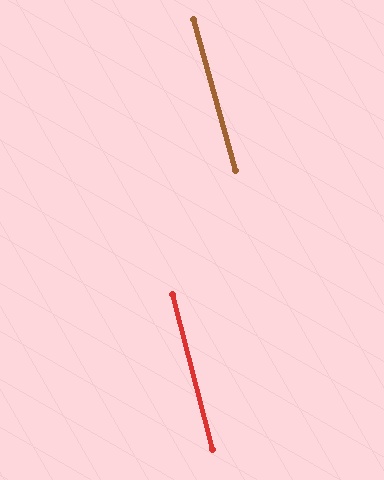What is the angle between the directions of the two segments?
Approximately 1 degree.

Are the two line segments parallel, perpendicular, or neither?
Parallel — their directions differ by only 0.9°.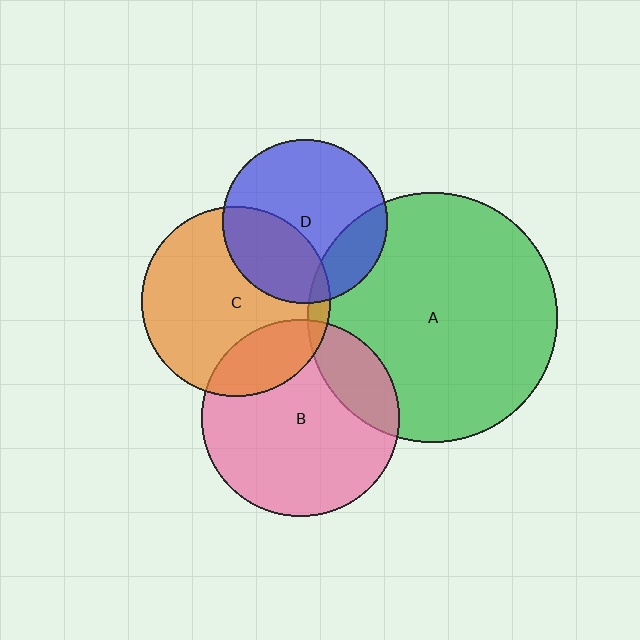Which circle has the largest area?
Circle A (green).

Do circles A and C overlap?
Yes.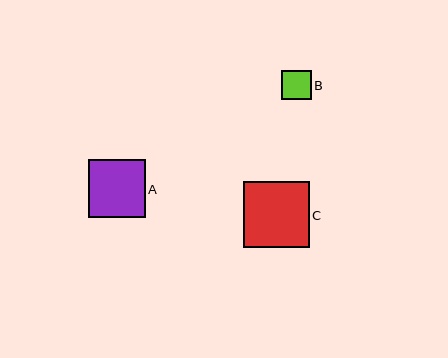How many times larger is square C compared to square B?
Square C is approximately 2.2 times the size of square B.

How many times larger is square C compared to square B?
Square C is approximately 2.2 times the size of square B.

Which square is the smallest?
Square B is the smallest with a size of approximately 30 pixels.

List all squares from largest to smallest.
From largest to smallest: C, A, B.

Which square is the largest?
Square C is the largest with a size of approximately 66 pixels.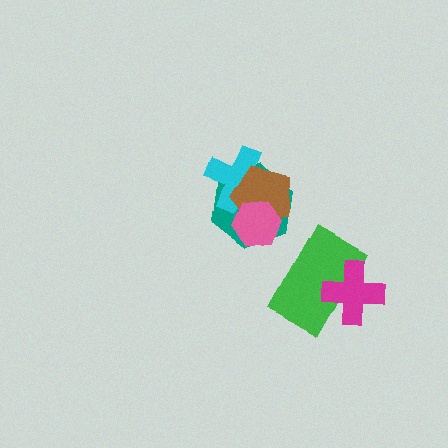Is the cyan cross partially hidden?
Yes, it is partially covered by another shape.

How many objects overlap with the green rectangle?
1 object overlaps with the green rectangle.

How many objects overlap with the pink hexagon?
3 objects overlap with the pink hexagon.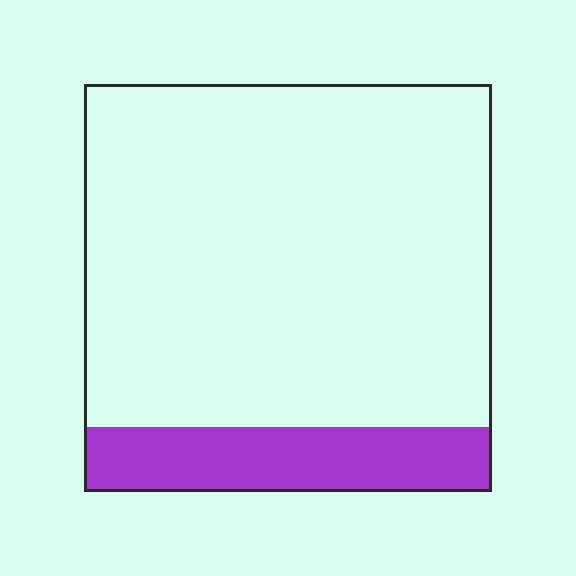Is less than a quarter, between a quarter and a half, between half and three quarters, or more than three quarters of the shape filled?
Less than a quarter.